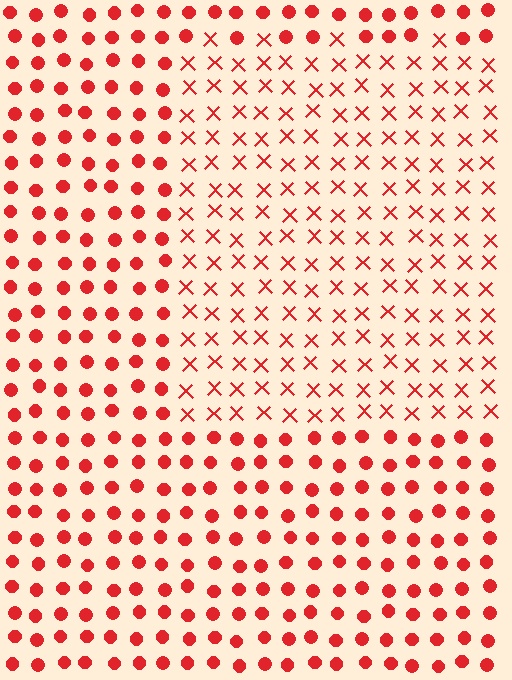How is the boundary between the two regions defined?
The boundary is defined by a change in element shape: X marks inside vs. circles outside. All elements share the same color and spacing.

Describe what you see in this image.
The image is filled with small red elements arranged in a uniform grid. A rectangle-shaped region contains X marks, while the surrounding area contains circles. The boundary is defined purely by the change in element shape.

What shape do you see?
I see a rectangle.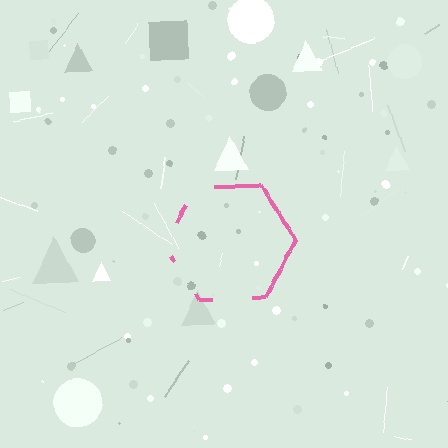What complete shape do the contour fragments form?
The contour fragments form a hexagon.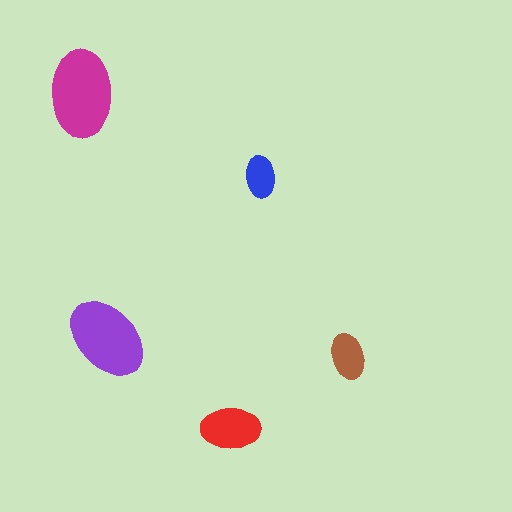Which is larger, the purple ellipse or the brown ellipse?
The purple one.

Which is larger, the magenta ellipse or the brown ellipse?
The magenta one.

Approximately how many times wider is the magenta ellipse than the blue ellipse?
About 2 times wider.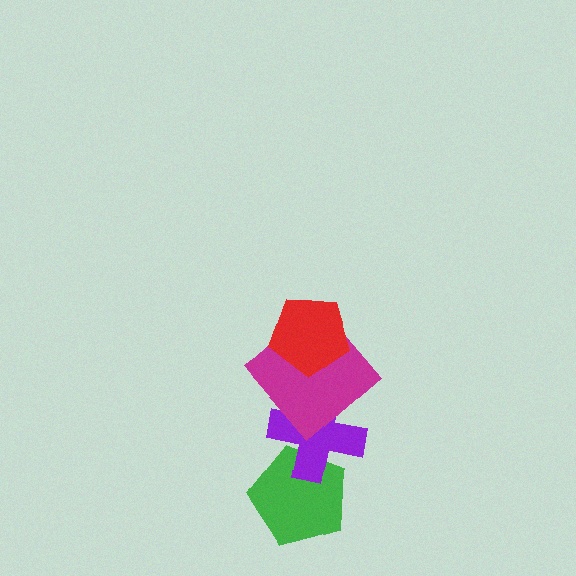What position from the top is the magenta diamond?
The magenta diamond is 2nd from the top.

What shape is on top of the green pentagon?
The purple cross is on top of the green pentagon.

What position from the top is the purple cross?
The purple cross is 3rd from the top.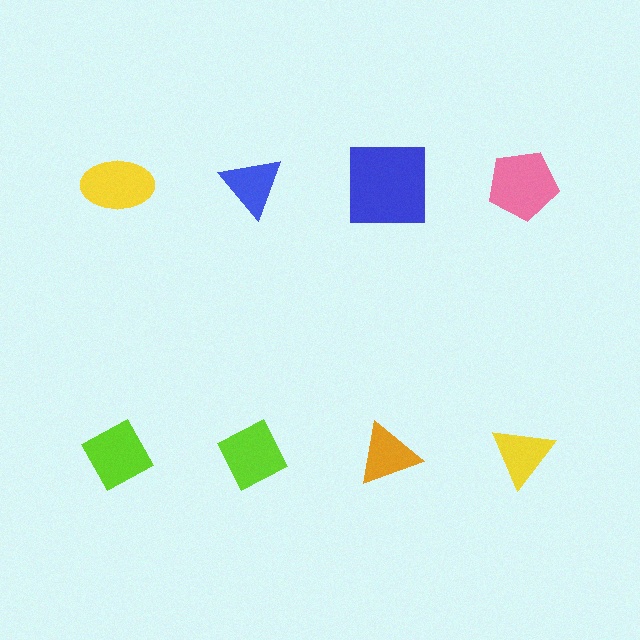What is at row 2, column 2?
A lime diamond.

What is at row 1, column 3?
A blue square.